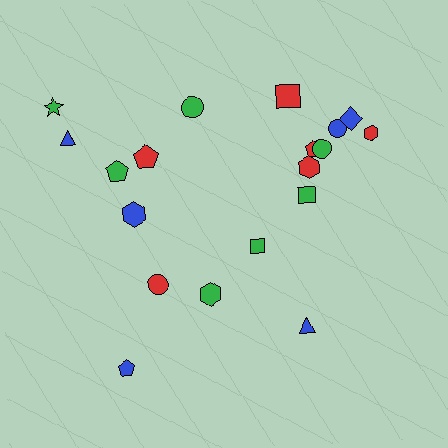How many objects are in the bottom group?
There are 5 objects.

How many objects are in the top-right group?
There are 8 objects.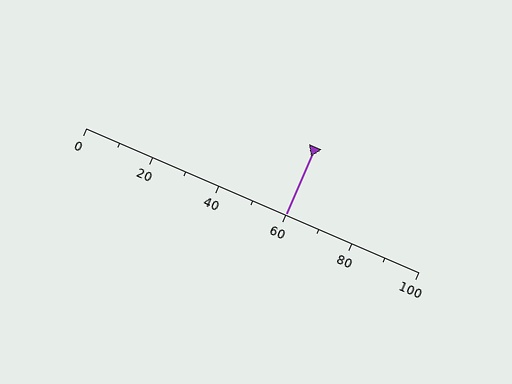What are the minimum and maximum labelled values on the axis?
The axis runs from 0 to 100.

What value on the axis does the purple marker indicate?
The marker indicates approximately 60.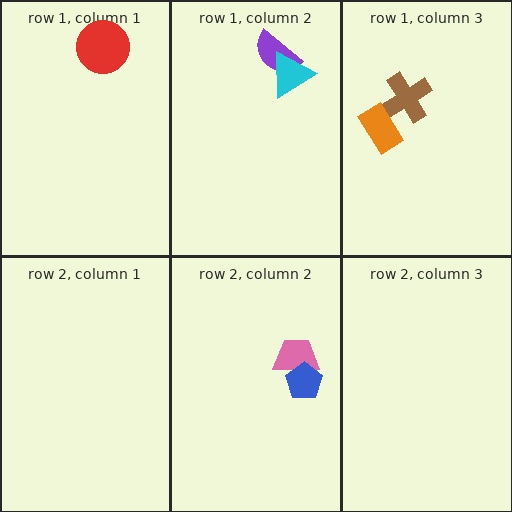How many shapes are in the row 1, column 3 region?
2.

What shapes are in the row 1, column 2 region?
The purple semicircle, the cyan triangle.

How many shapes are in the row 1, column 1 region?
1.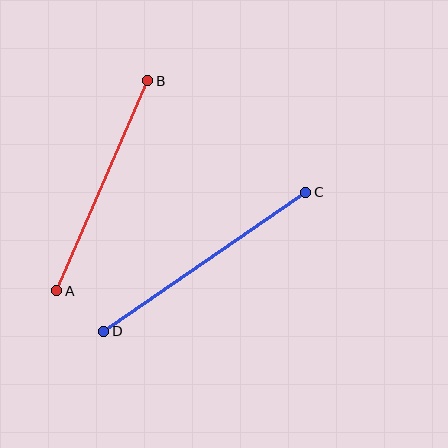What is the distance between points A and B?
The distance is approximately 229 pixels.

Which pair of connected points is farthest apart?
Points C and D are farthest apart.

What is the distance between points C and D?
The distance is approximately 245 pixels.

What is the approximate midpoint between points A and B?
The midpoint is at approximately (102, 186) pixels.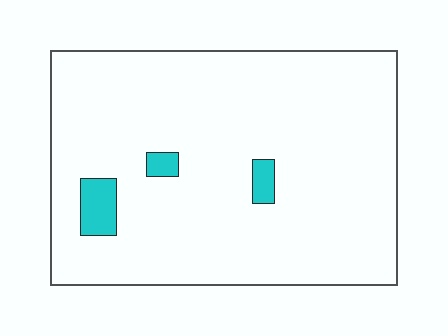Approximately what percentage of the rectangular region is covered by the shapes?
Approximately 5%.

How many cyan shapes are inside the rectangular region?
3.